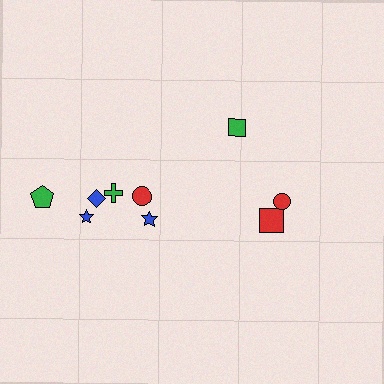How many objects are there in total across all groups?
There are 9 objects.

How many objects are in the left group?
There are 6 objects.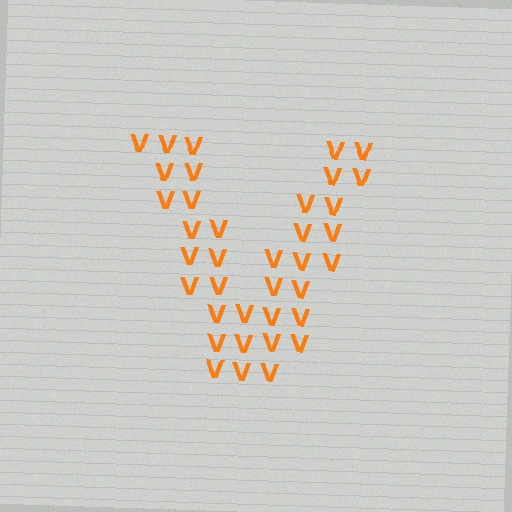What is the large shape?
The large shape is the letter V.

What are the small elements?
The small elements are letter V's.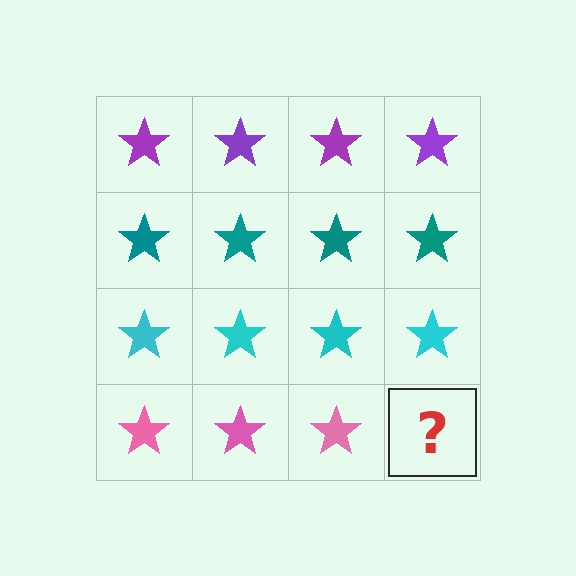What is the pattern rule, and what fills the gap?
The rule is that each row has a consistent color. The gap should be filled with a pink star.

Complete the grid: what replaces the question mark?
The question mark should be replaced with a pink star.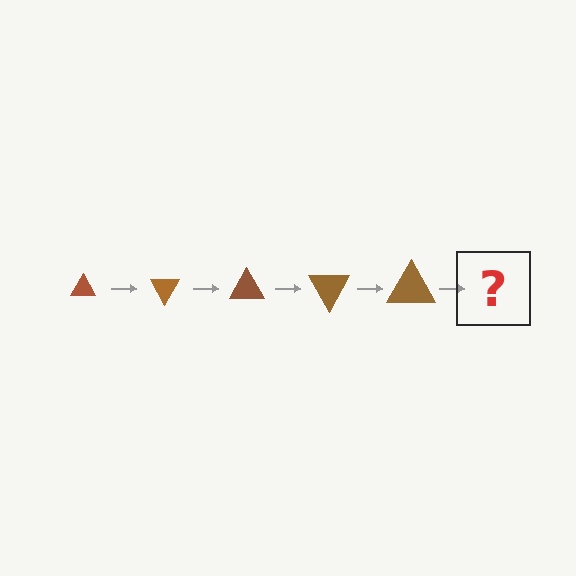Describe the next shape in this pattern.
It should be a triangle, larger than the previous one and rotated 300 degrees from the start.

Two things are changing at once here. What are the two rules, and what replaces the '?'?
The two rules are that the triangle grows larger each step and it rotates 60 degrees each step. The '?' should be a triangle, larger than the previous one and rotated 300 degrees from the start.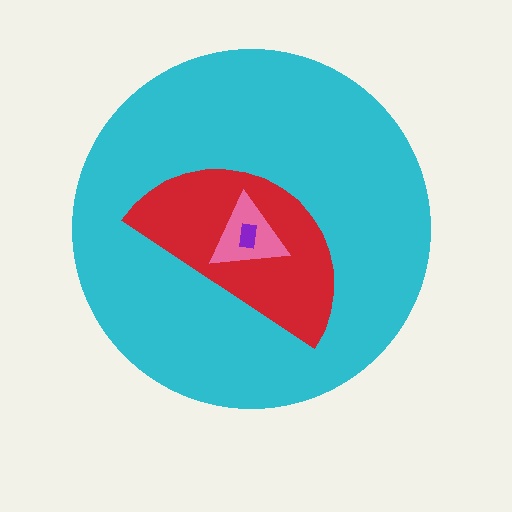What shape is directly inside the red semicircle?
The pink triangle.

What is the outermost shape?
The cyan circle.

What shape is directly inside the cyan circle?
The red semicircle.